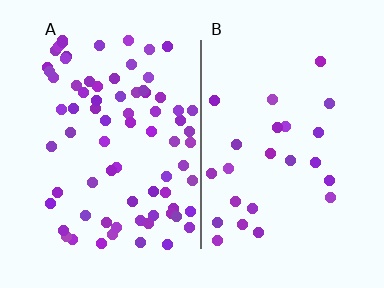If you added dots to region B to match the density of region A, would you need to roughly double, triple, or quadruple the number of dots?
Approximately triple.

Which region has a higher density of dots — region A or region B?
A (the left).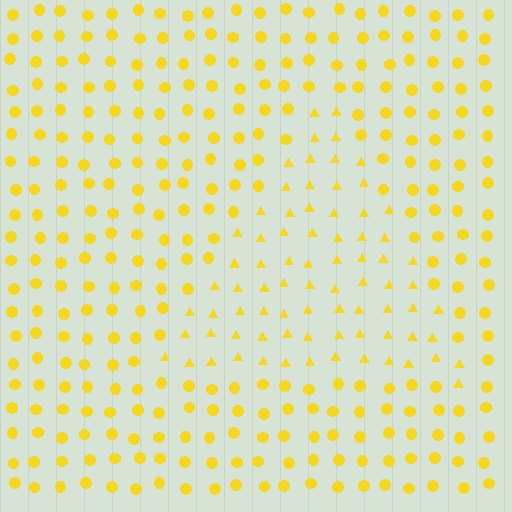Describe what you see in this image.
The image is filled with small yellow elements arranged in a uniform grid. A triangle-shaped region contains triangles, while the surrounding area contains circles. The boundary is defined purely by the change in element shape.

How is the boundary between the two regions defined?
The boundary is defined by a change in element shape: triangles inside vs. circles outside. All elements share the same color and spacing.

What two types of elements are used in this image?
The image uses triangles inside the triangle region and circles outside it.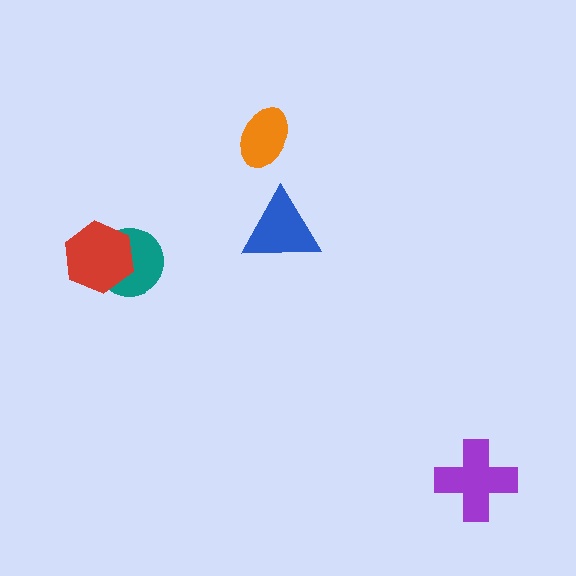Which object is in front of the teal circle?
The red hexagon is in front of the teal circle.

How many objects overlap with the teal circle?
1 object overlaps with the teal circle.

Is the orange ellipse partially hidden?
No, no other shape covers it.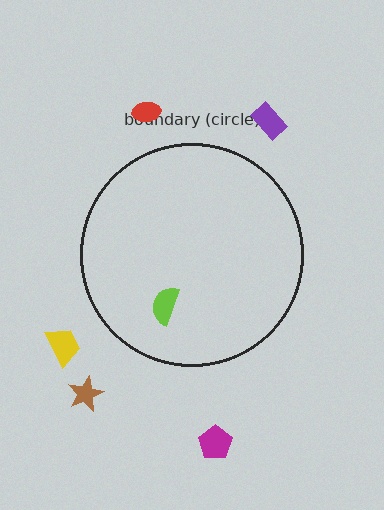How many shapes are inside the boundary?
1 inside, 5 outside.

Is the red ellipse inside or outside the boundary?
Outside.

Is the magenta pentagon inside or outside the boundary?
Outside.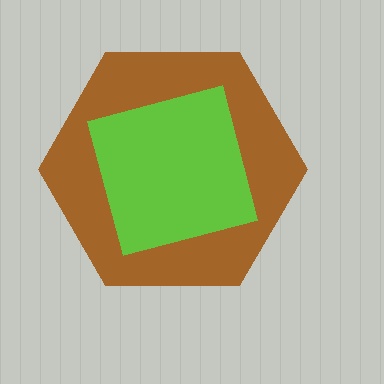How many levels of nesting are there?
2.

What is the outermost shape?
The brown hexagon.